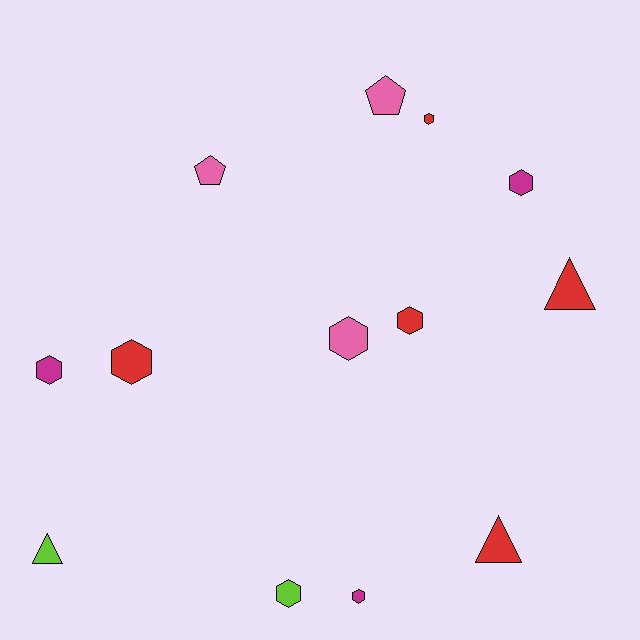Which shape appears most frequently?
Hexagon, with 8 objects.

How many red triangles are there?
There are 2 red triangles.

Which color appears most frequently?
Red, with 5 objects.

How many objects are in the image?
There are 13 objects.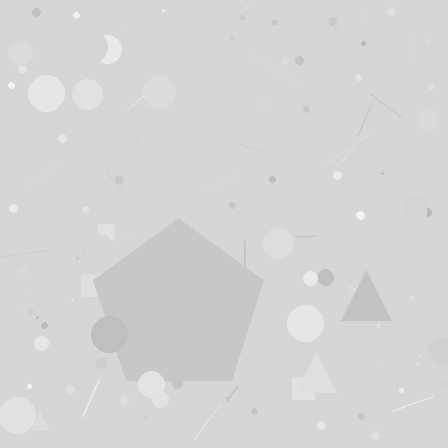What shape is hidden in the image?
A pentagon is hidden in the image.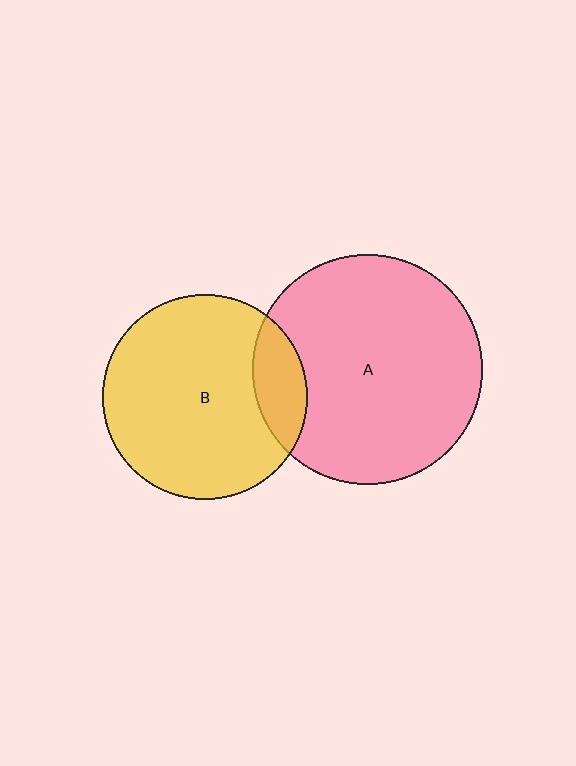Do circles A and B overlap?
Yes.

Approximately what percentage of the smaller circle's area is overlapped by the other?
Approximately 15%.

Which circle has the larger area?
Circle A (pink).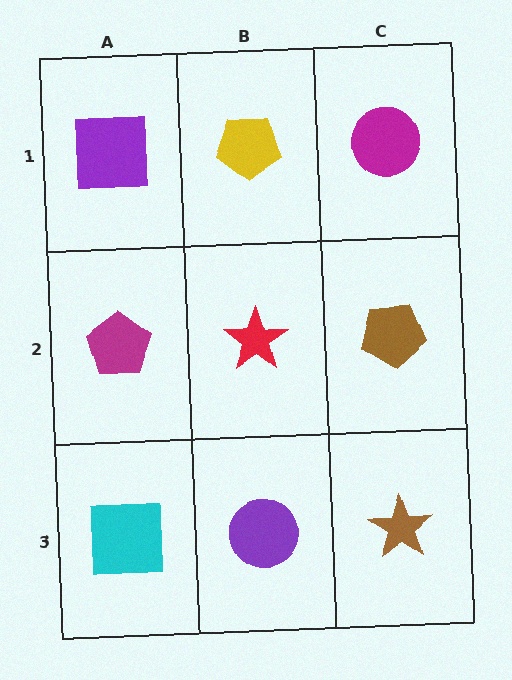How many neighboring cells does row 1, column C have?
2.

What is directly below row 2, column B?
A purple circle.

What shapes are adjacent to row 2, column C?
A magenta circle (row 1, column C), a brown star (row 3, column C), a red star (row 2, column B).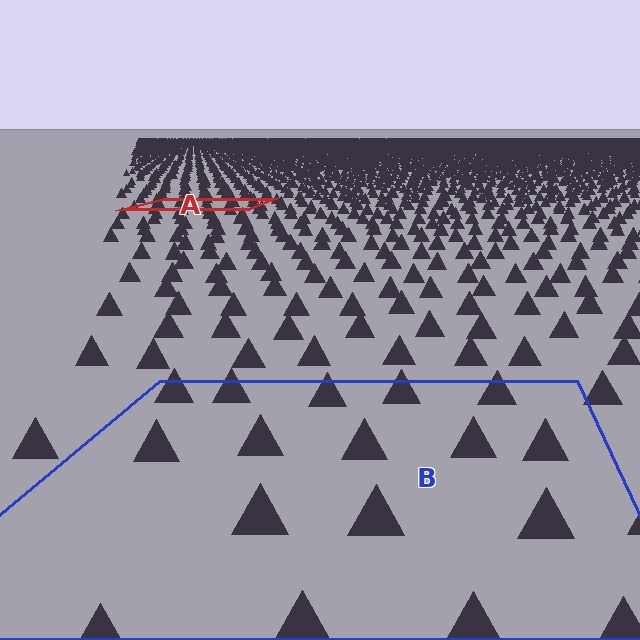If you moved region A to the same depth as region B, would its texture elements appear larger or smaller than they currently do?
They would appear larger. At a closer depth, the same texture elements are projected at a bigger on-screen size.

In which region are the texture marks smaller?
The texture marks are smaller in region A, because it is farther away.